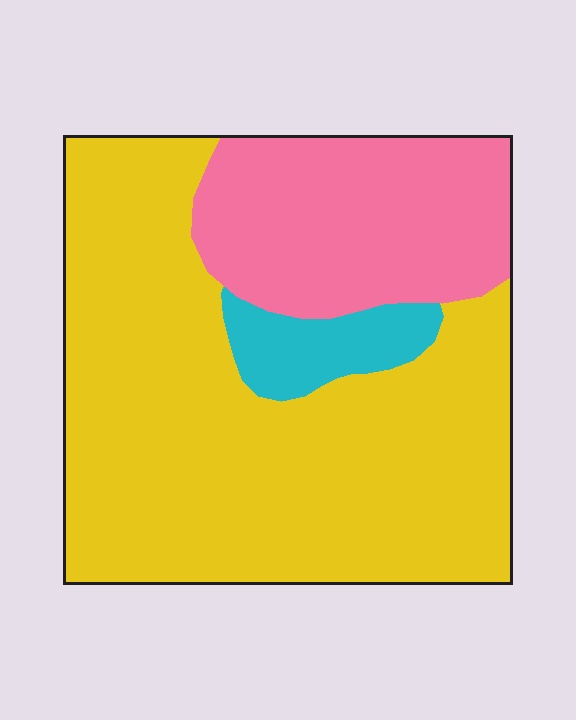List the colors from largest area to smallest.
From largest to smallest: yellow, pink, cyan.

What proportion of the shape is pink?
Pink covers about 25% of the shape.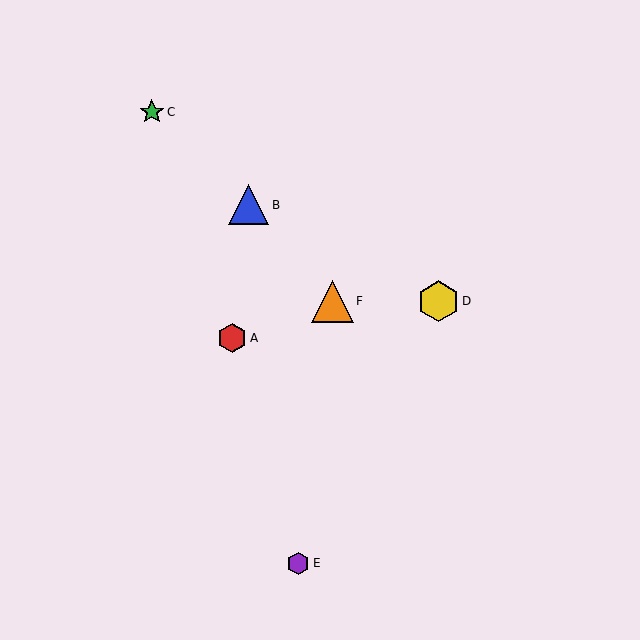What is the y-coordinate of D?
Object D is at y≈301.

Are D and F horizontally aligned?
Yes, both are at y≈301.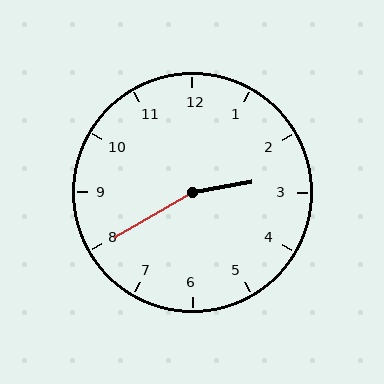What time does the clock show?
2:40.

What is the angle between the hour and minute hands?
Approximately 160 degrees.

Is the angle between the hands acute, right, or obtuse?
It is obtuse.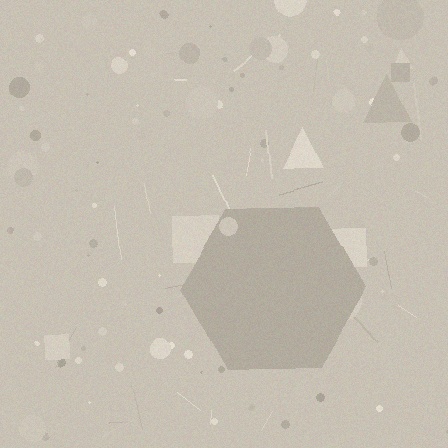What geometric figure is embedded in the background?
A hexagon is embedded in the background.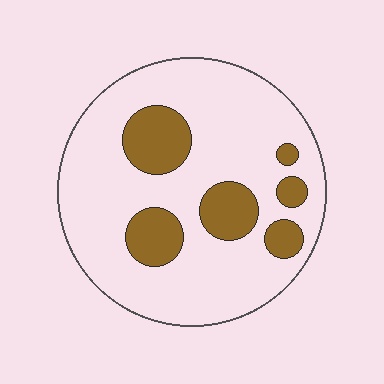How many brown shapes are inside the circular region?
6.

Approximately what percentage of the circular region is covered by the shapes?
Approximately 20%.